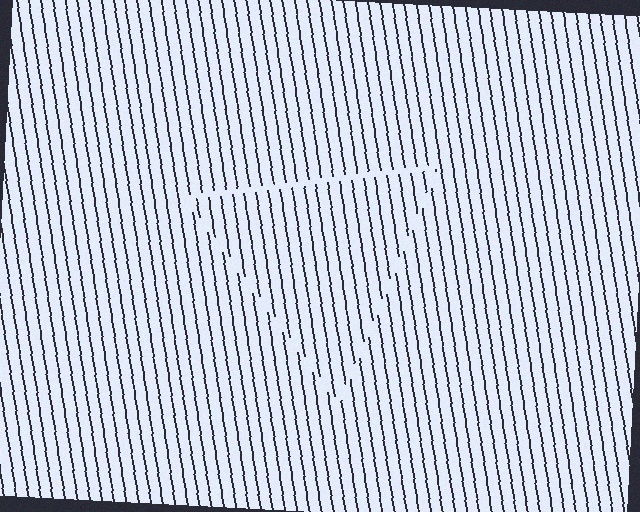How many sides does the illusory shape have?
3 sides — the line-ends trace a triangle.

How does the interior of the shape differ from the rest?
The interior of the shape contains the same grating, shifted by half a period — the contour is defined by the phase discontinuity where line-ends from the inner and outer gratings abut.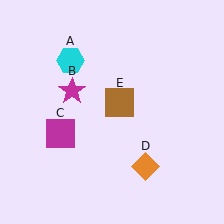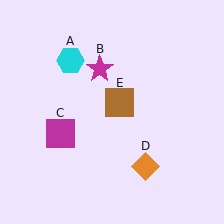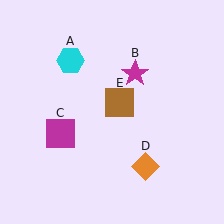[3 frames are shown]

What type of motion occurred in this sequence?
The magenta star (object B) rotated clockwise around the center of the scene.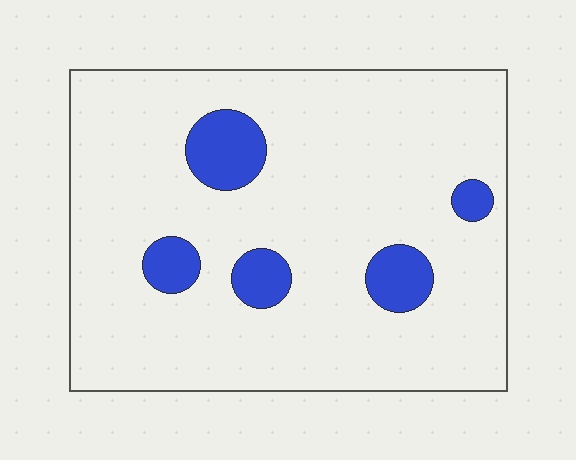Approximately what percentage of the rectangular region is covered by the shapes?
Approximately 10%.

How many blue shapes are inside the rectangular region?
5.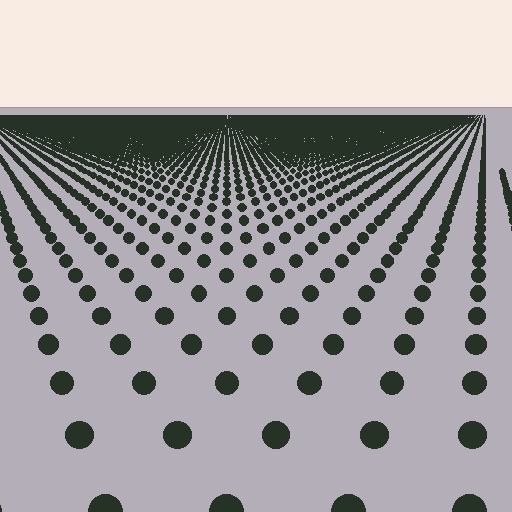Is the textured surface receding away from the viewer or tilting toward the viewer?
The surface is receding away from the viewer. Texture elements get smaller and denser toward the top.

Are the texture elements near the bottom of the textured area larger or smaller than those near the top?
Larger. Near the bottom, elements are closer to the viewer and appear at a bigger on-screen size.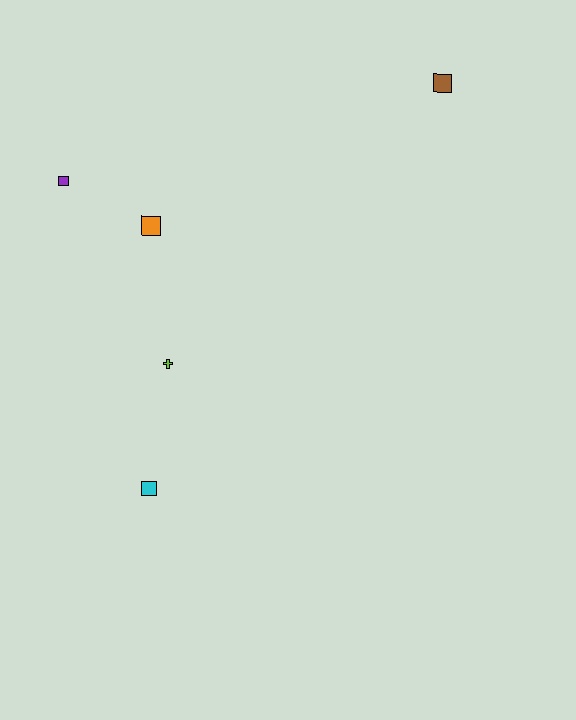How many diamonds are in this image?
There are no diamonds.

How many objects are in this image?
There are 5 objects.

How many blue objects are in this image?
There are no blue objects.